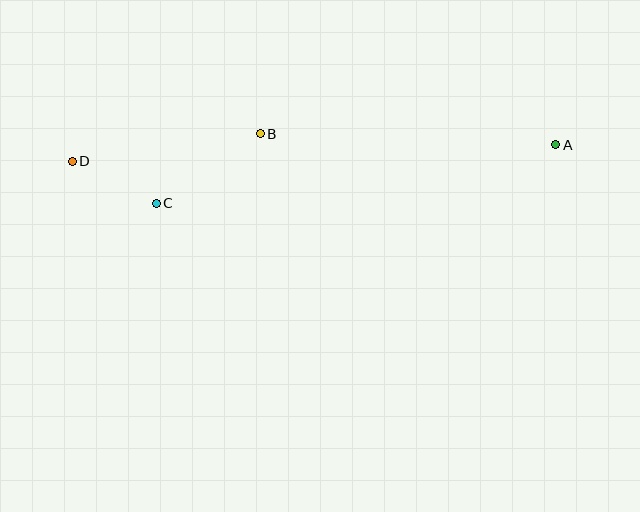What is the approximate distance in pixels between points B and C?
The distance between B and C is approximately 125 pixels.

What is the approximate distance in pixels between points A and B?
The distance between A and B is approximately 296 pixels.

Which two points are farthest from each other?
Points A and D are farthest from each other.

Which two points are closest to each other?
Points C and D are closest to each other.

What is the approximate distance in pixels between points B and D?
The distance between B and D is approximately 190 pixels.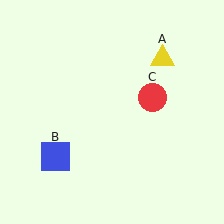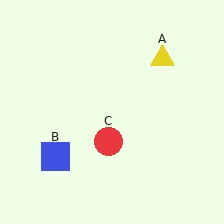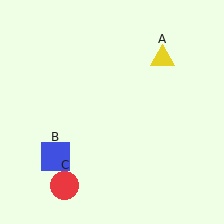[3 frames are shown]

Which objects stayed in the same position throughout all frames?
Yellow triangle (object A) and blue square (object B) remained stationary.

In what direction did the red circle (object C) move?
The red circle (object C) moved down and to the left.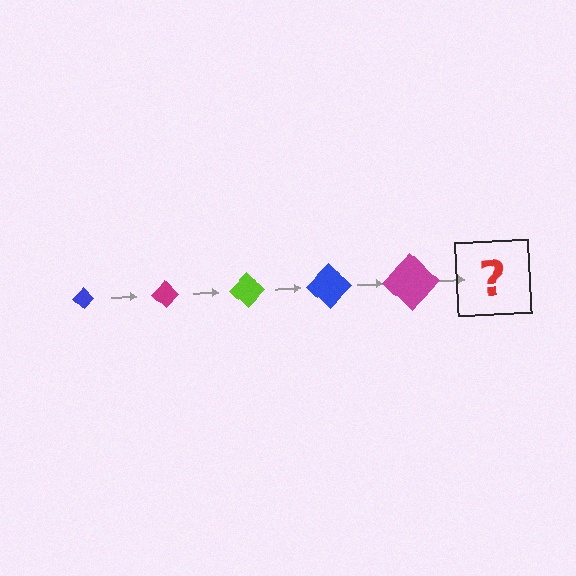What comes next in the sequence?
The next element should be a lime diamond, larger than the previous one.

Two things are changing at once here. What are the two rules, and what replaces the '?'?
The two rules are that the diamond grows larger each step and the color cycles through blue, magenta, and lime. The '?' should be a lime diamond, larger than the previous one.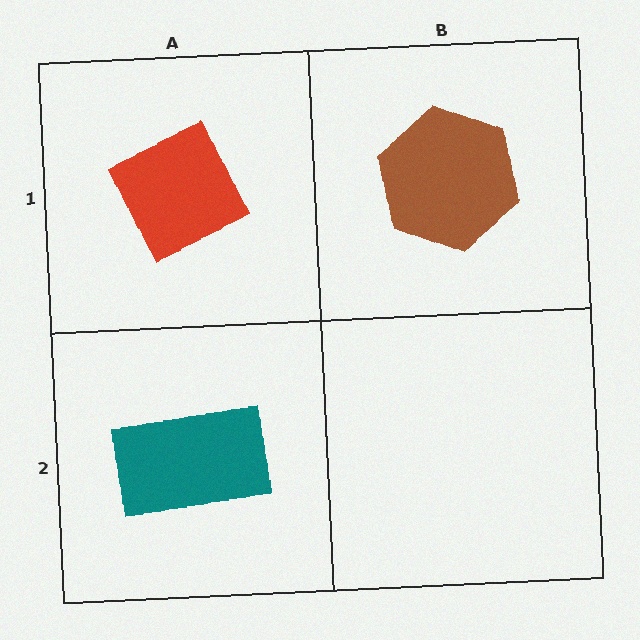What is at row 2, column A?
A teal rectangle.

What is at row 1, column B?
A brown hexagon.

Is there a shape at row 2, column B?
No, that cell is empty.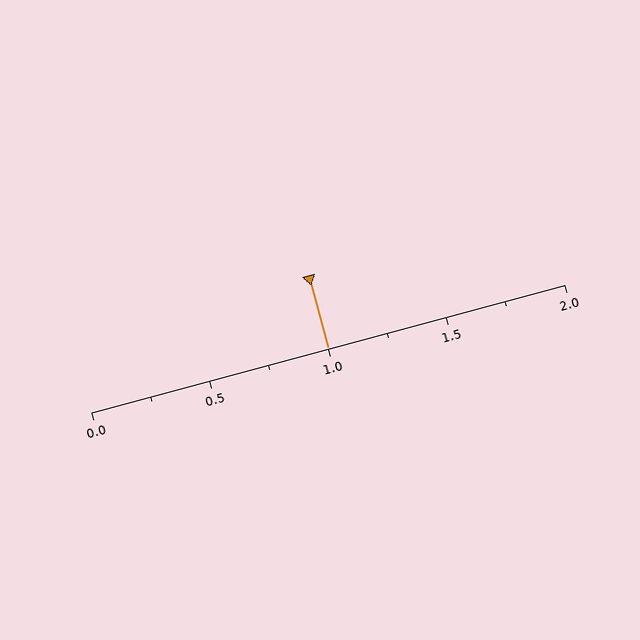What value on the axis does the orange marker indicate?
The marker indicates approximately 1.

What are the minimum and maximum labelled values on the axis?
The axis runs from 0.0 to 2.0.